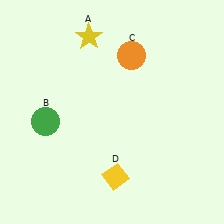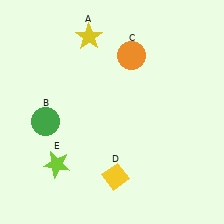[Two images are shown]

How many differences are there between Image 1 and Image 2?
There is 1 difference between the two images.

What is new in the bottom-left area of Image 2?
A lime star (E) was added in the bottom-left area of Image 2.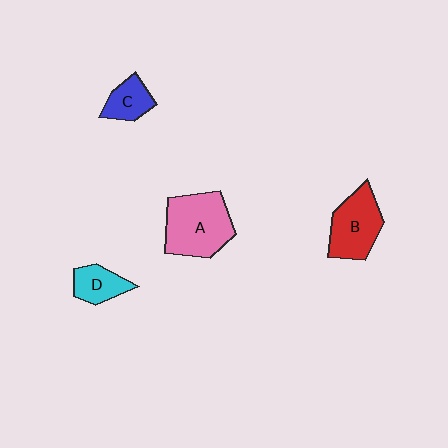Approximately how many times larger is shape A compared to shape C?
Approximately 2.4 times.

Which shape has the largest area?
Shape A (pink).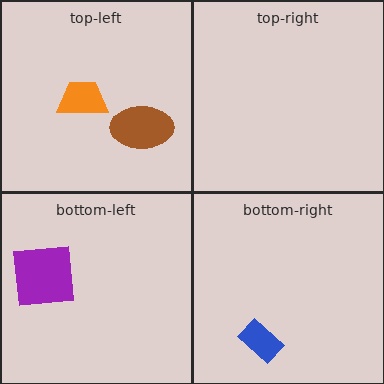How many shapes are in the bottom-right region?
1.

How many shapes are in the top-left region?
2.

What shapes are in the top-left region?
The orange trapezoid, the brown ellipse.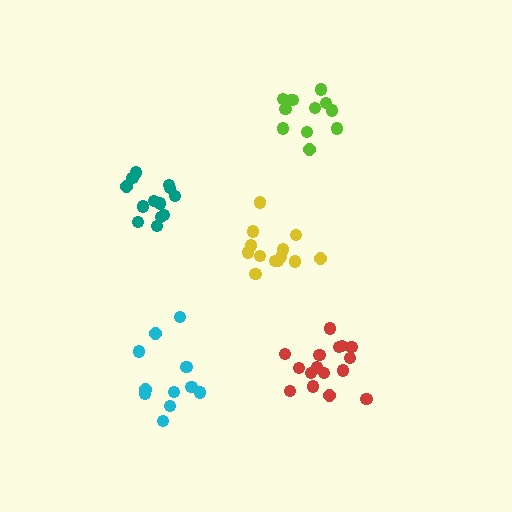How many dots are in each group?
Group 1: 12 dots, Group 2: 16 dots, Group 3: 13 dots, Group 4: 11 dots, Group 5: 13 dots (65 total).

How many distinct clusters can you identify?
There are 5 distinct clusters.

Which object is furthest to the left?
The teal cluster is leftmost.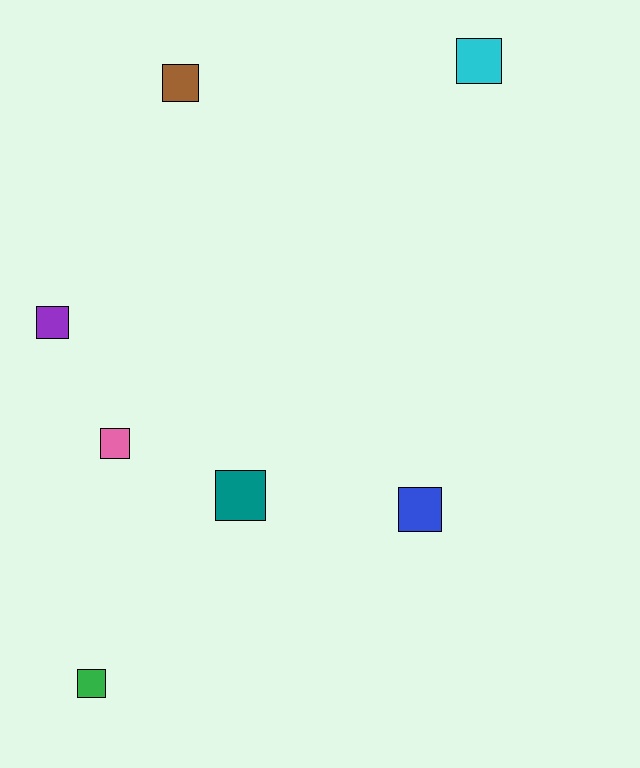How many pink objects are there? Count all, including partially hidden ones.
There is 1 pink object.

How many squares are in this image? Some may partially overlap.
There are 7 squares.